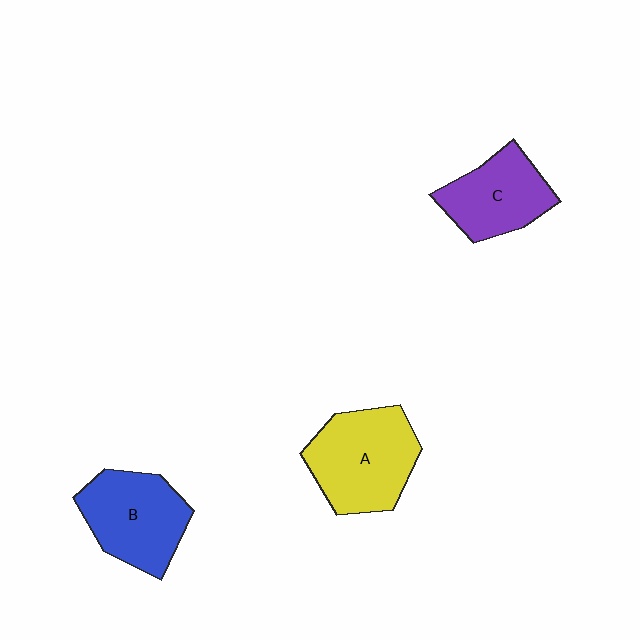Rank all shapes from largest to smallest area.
From largest to smallest: A (yellow), B (blue), C (purple).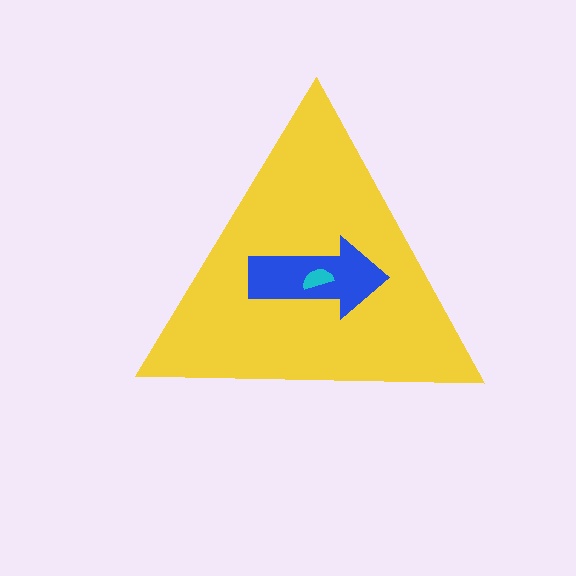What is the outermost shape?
The yellow triangle.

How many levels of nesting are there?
3.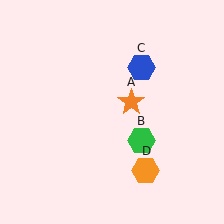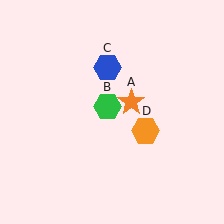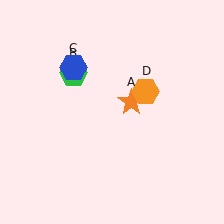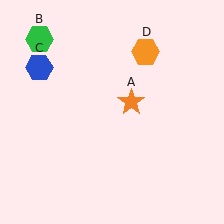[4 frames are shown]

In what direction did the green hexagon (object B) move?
The green hexagon (object B) moved up and to the left.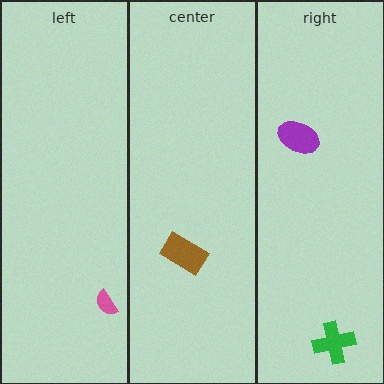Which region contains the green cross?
The right region.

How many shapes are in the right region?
2.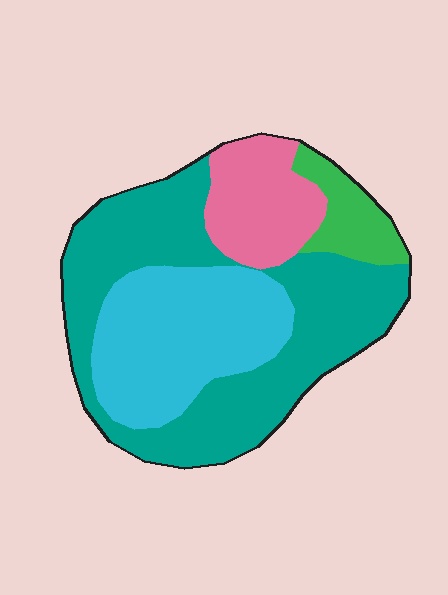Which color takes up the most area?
Teal, at roughly 50%.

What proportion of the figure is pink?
Pink takes up about one sixth (1/6) of the figure.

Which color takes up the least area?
Green, at roughly 10%.